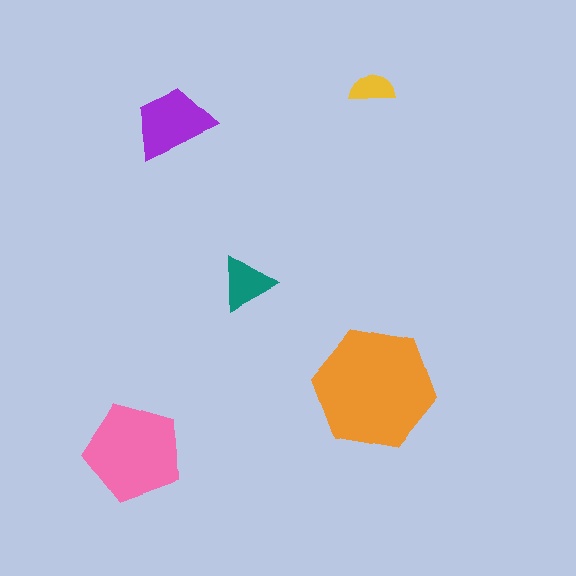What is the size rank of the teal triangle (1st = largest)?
4th.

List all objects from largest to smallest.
The orange hexagon, the pink pentagon, the purple trapezoid, the teal triangle, the yellow semicircle.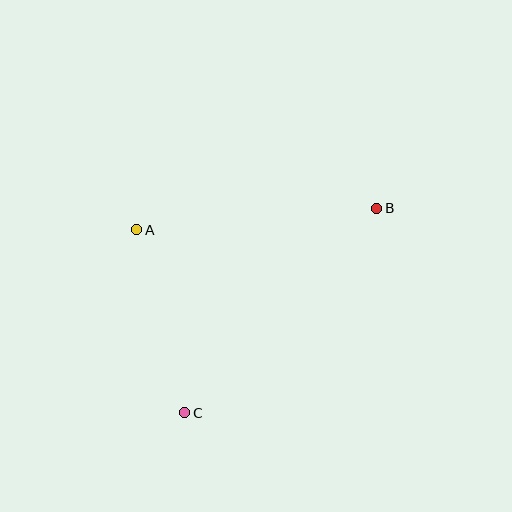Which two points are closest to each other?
Points A and C are closest to each other.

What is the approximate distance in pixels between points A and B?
The distance between A and B is approximately 241 pixels.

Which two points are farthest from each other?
Points B and C are farthest from each other.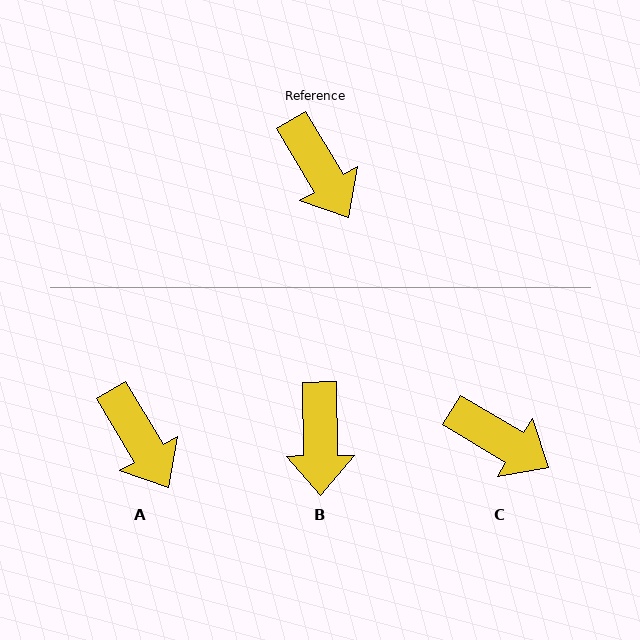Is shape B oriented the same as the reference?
No, it is off by about 30 degrees.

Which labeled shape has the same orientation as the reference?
A.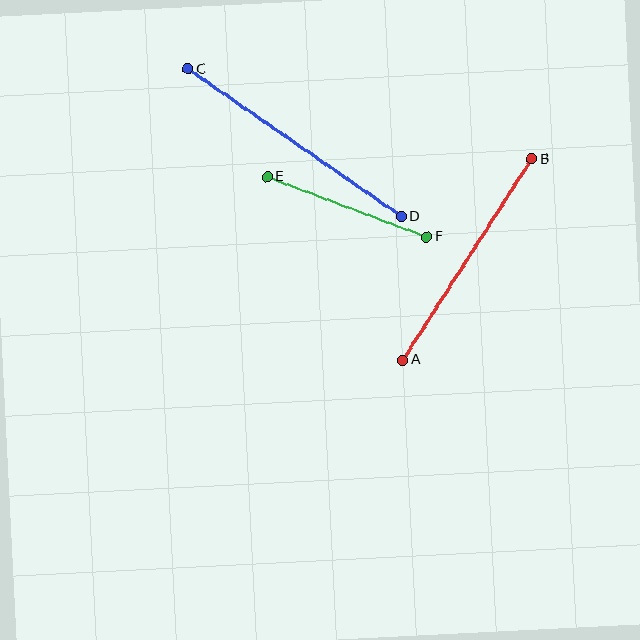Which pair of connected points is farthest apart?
Points C and D are farthest apart.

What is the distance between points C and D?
The distance is approximately 259 pixels.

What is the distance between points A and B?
The distance is approximately 239 pixels.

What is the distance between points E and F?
The distance is approximately 171 pixels.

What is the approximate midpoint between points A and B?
The midpoint is at approximately (467, 260) pixels.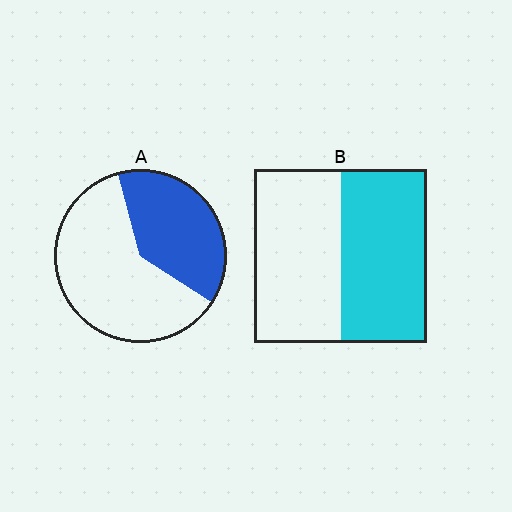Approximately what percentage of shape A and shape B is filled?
A is approximately 40% and B is approximately 50%.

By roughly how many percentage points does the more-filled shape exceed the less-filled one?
By roughly 10 percentage points (B over A).